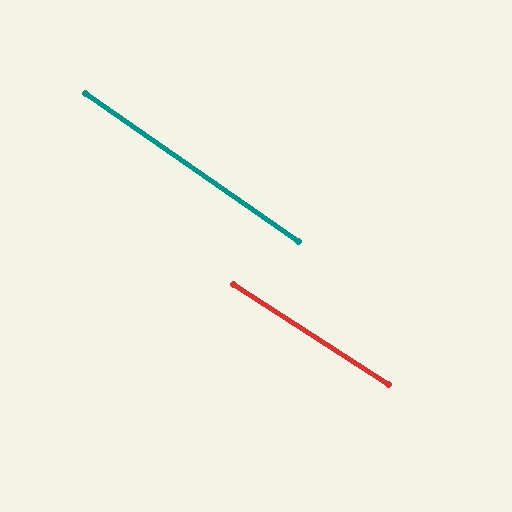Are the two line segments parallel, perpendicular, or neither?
Parallel — their directions differ by only 2.0°.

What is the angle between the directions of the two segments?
Approximately 2 degrees.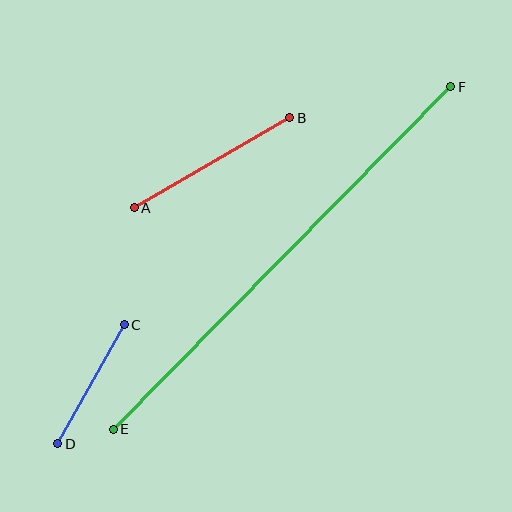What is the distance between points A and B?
The distance is approximately 180 pixels.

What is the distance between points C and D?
The distance is approximately 136 pixels.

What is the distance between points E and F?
The distance is approximately 481 pixels.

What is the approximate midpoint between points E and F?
The midpoint is at approximately (282, 258) pixels.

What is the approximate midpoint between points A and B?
The midpoint is at approximately (212, 163) pixels.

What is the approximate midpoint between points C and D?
The midpoint is at approximately (91, 384) pixels.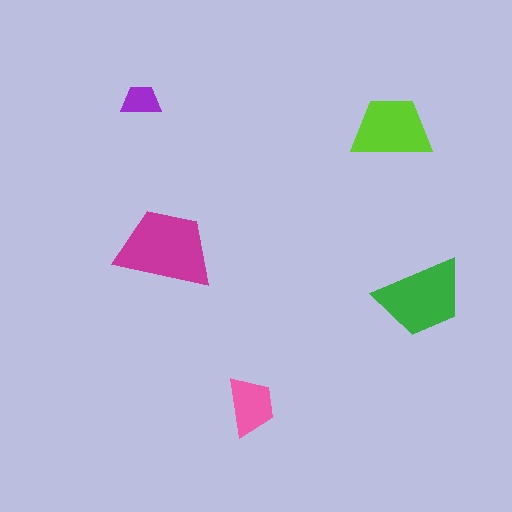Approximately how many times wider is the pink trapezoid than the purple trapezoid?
About 1.5 times wider.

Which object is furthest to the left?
The purple trapezoid is leftmost.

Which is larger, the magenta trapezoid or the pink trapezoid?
The magenta one.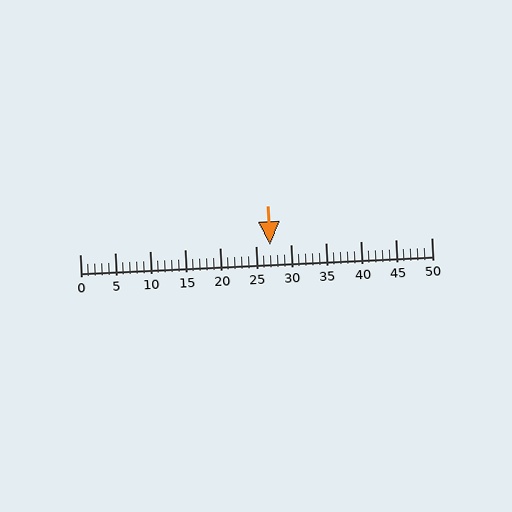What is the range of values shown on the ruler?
The ruler shows values from 0 to 50.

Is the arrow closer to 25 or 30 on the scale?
The arrow is closer to 25.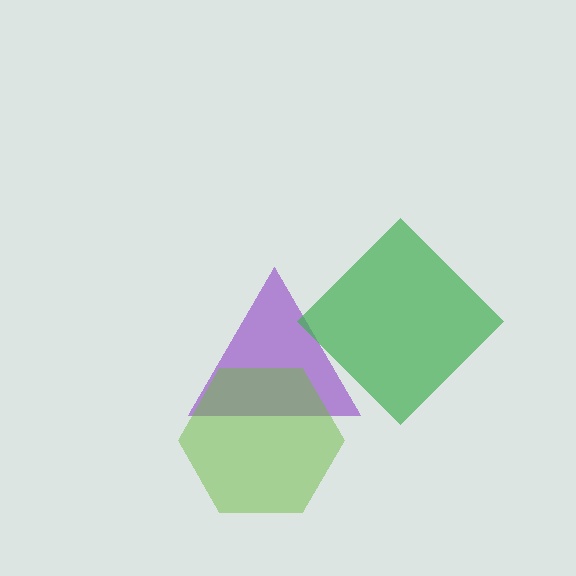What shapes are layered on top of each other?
The layered shapes are: a purple triangle, a green diamond, a lime hexagon.